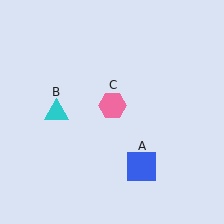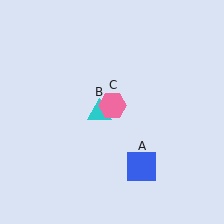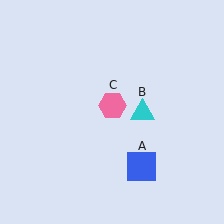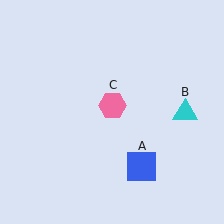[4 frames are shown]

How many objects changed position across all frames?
1 object changed position: cyan triangle (object B).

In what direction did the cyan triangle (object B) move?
The cyan triangle (object B) moved right.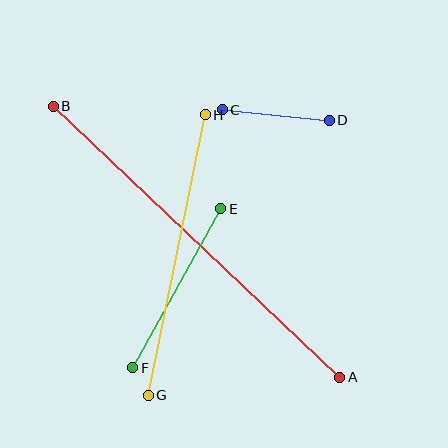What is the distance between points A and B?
The distance is approximately 394 pixels.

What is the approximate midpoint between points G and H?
The midpoint is at approximately (177, 255) pixels.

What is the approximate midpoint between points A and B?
The midpoint is at approximately (196, 242) pixels.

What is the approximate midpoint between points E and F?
The midpoint is at approximately (177, 288) pixels.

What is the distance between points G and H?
The distance is approximately 286 pixels.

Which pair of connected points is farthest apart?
Points A and B are farthest apart.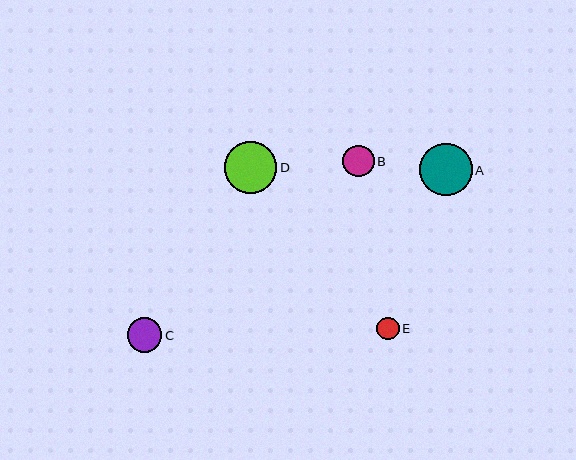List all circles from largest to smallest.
From largest to smallest: A, D, C, B, E.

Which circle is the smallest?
Circle E is the smallest with a size of approximately 22 pixels.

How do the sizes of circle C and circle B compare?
Circle C and circle B are approximately the same size.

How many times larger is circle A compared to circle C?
Circle A is approximately 1.5 times the size of circle C.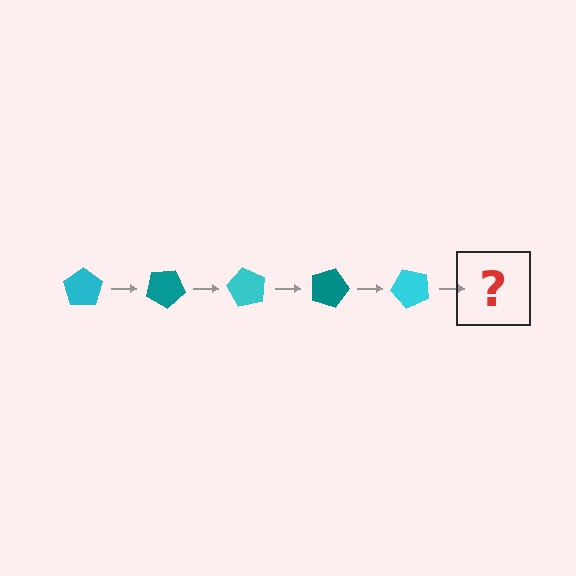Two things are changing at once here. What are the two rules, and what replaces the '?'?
The two rules are that it rotates 30 degrees each step and the color cycles through cyan and teal. The '?' should be a teal pentagon, rotated 150 degrees from the start.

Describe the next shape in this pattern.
It should be a teal pentagon, rotated 150 degrees from the start.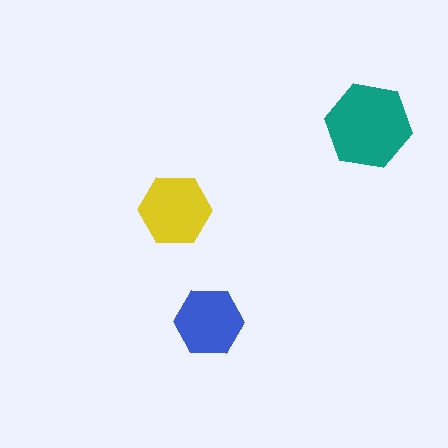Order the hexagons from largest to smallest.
the teal one, the yellow one, the blue one.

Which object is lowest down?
The blue hexagon is bottommost.